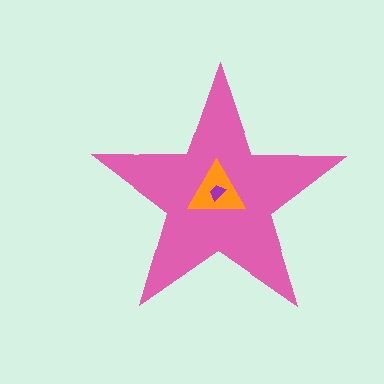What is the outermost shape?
The pink star.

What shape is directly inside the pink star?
The orange triangle.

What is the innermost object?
The purple trapezoid.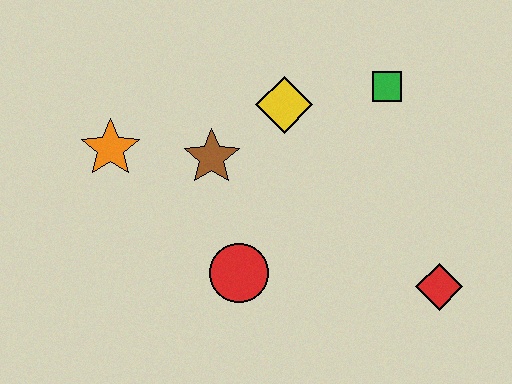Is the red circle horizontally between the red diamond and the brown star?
Yes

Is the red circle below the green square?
Yes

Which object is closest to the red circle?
The brown star is closest to the red circle.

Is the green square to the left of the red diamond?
Yes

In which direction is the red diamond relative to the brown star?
The red diamond is to the right of the brown star.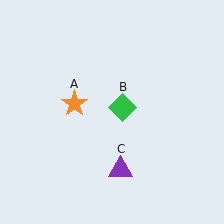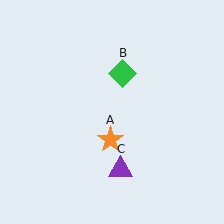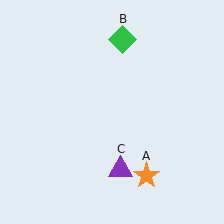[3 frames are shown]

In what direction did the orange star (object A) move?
The orange star (object A) moved down and to the right.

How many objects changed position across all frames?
2 objects changed position: orange star (object A), green diamond (object B).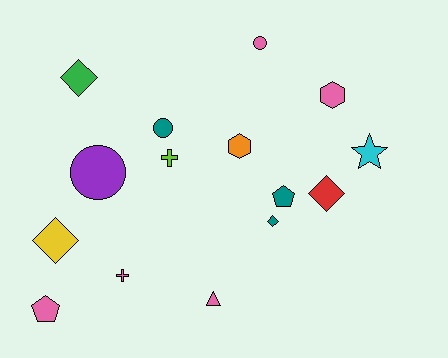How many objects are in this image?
There are 15 objects.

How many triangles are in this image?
There is 1 triangle.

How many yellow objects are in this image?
There is 1 yellow object.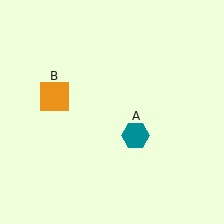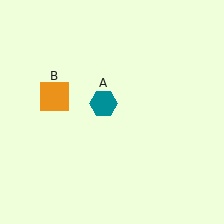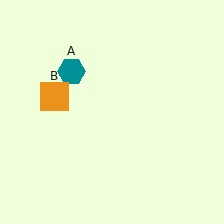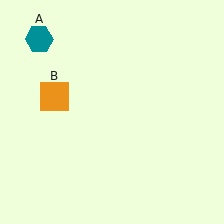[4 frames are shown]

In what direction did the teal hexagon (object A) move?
The teal hexagon (object A) moved up and to the left.